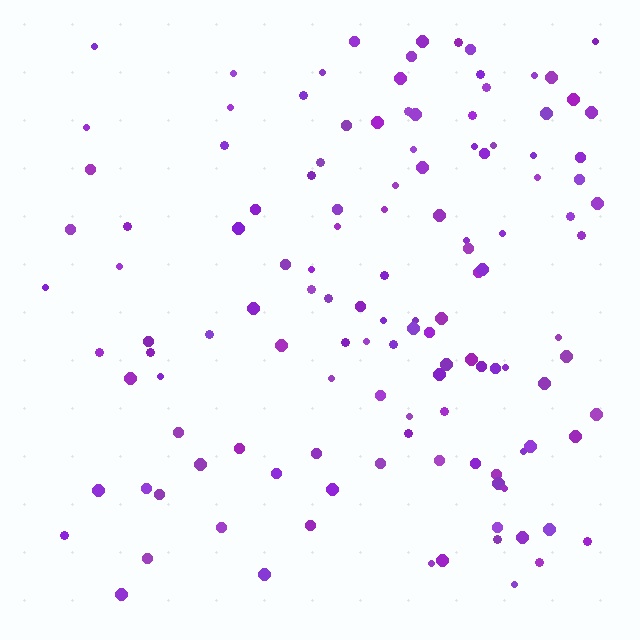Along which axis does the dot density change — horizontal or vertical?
Horizontal.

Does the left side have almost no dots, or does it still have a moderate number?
Still a moderate number, just noticeably fewer than the right.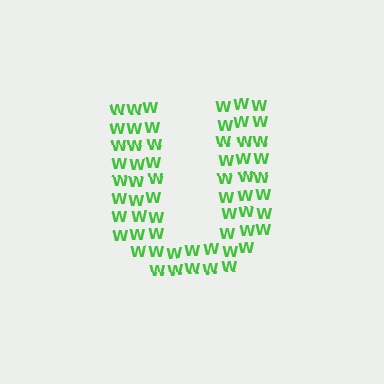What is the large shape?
The large shape is the letter U.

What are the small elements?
The small elements are letter W's.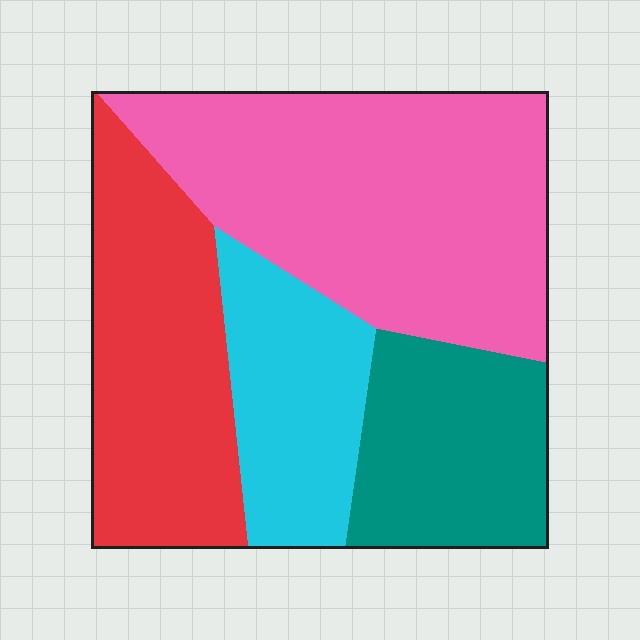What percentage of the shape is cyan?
Cyan covers about 15% of the shape.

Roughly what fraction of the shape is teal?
Teal covers 18% of the shape.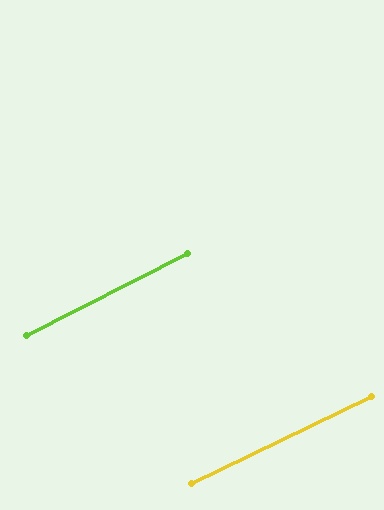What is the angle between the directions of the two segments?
Approximately 1 degree.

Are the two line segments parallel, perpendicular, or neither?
Parallel — their directions differ by only 1.5°.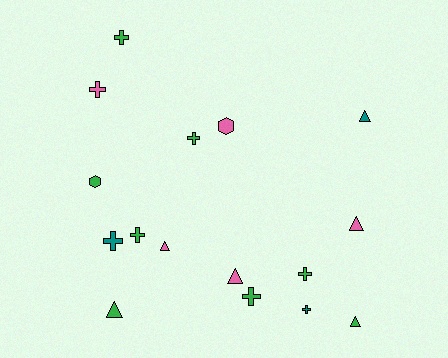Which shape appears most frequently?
Cross, with 8 objects.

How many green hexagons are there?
There is 1 green hexagon.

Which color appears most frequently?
Green, with 8 objects.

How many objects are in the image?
There are 16 objects.